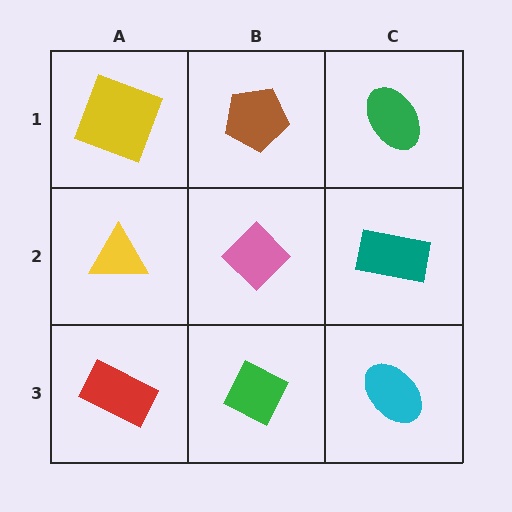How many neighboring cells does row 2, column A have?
3.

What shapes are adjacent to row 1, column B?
A pink diamond (row 2, column B), a yellow square (row 1, column A), a green ellipse (row 1, column C).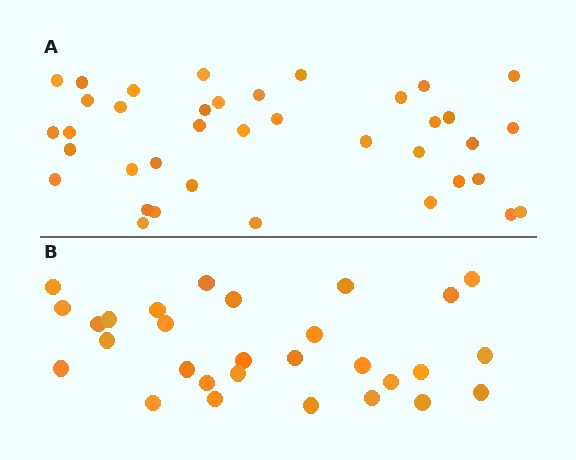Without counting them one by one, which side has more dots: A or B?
Region A (the top region) has more dots.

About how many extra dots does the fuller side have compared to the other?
Region A has roughly 8 or so more dots than region B.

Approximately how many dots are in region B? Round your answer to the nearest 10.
About 30 dots. (The exact count is 29, which rounds to 30.)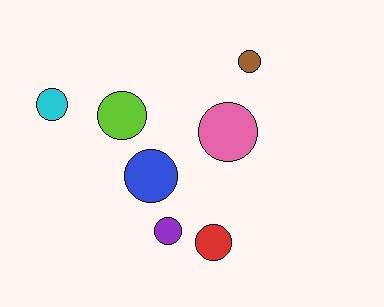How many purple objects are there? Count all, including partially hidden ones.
There is 1 purple object.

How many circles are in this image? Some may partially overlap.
There are 7 circles.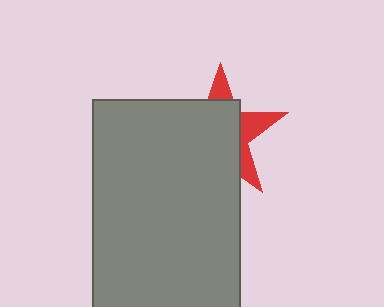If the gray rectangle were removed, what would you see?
You would see the complete red star.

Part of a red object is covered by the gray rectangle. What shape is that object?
It is a star.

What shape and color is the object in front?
The object in front is a gray rectangle.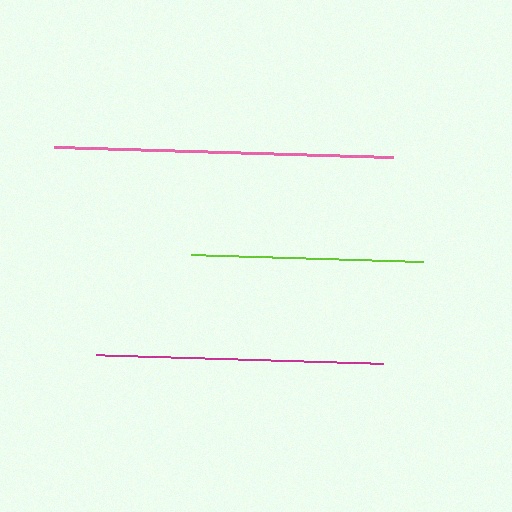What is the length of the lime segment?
The lime segment is approximately 232 pixels long.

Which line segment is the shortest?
The lime line is the shortest at approximately 232 pixels.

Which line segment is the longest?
The pink line is the longest at approximately 340 pixels.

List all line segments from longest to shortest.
From longest to shortest: pink, magenta, lime.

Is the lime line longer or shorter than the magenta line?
The magenta line is longer than the lime line.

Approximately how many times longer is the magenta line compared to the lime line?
The magenta line is approximately 1.2 times the length of the lime line.